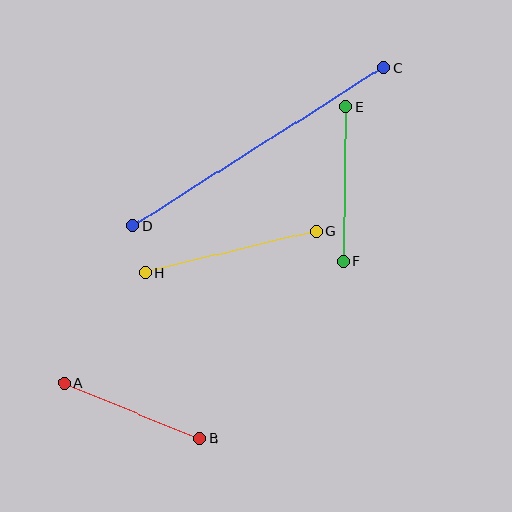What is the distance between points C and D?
The distance is approximately 297 pixels.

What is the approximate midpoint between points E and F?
The midpoint is at approximately (344, 184) pixels.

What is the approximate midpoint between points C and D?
The midpoint is at approximately (258, 146) pixels.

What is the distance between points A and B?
The distance is approximately 146 pixels.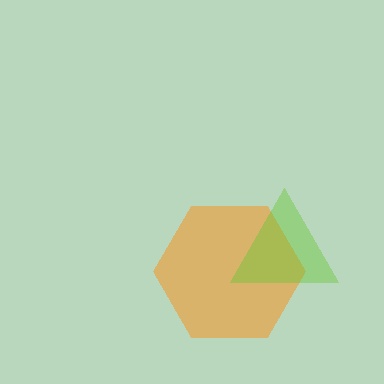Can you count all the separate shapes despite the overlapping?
Yes, there are 2 separate shapes.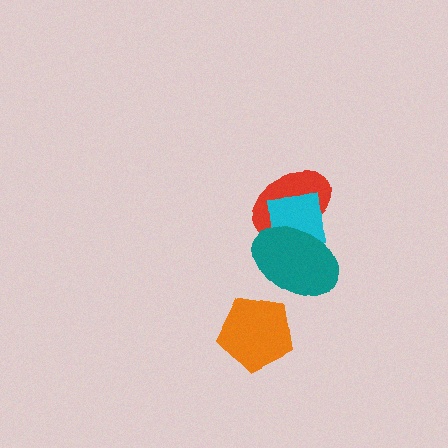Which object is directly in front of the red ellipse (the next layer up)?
The cyan square is directly in front of the red ellipse.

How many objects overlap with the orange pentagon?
0 objects overlap with the orange pentagon.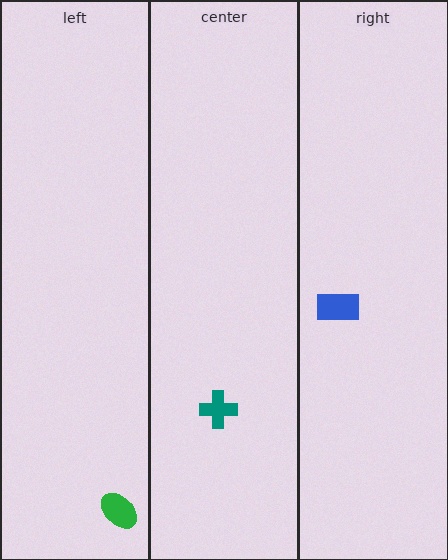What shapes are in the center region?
The teal cross.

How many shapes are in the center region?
1.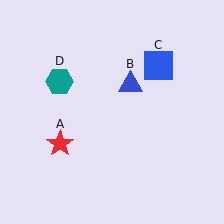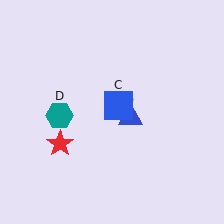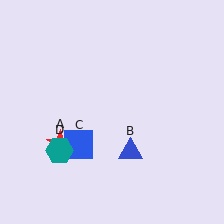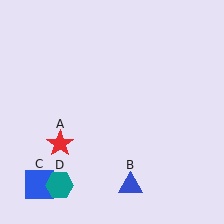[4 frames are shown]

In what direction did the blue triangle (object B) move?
The blue triangle (object B) moved down.